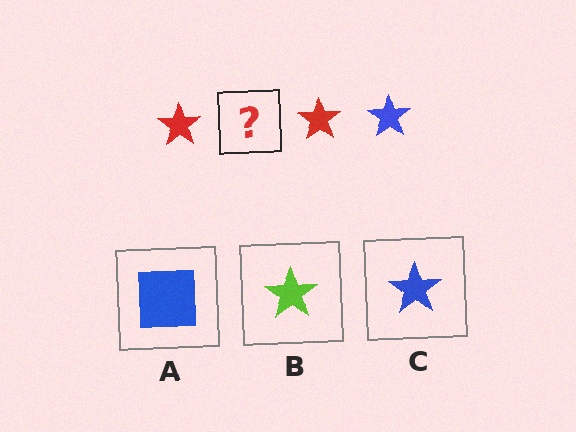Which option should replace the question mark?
Option C.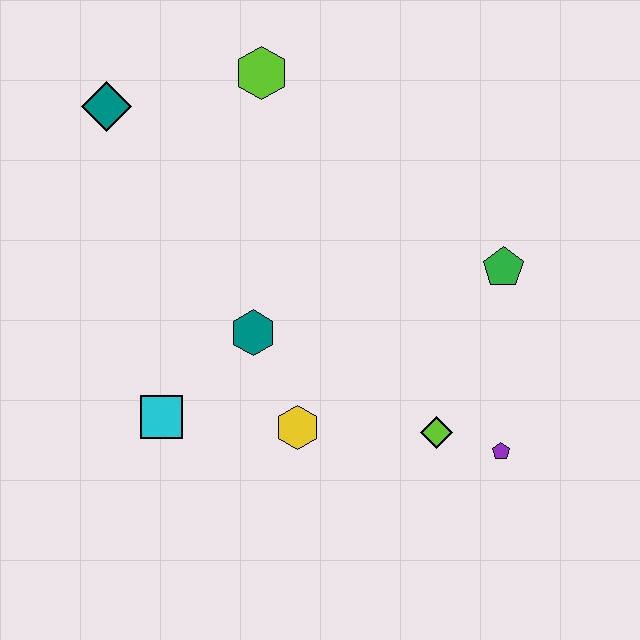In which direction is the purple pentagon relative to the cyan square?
The purple pentagon is to the right of the cyan square.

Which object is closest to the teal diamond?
The lime hexagon is closest to the teal diamond.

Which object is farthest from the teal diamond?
The purple pentagon is farthest from the teal diamond.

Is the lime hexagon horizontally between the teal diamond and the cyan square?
No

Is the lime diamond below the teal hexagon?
Yes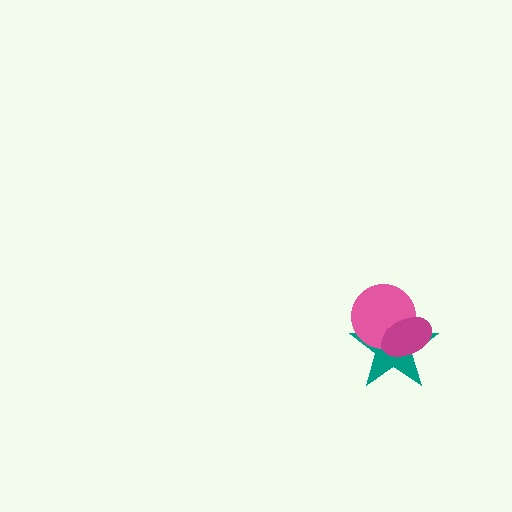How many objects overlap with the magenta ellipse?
2 objects overlap with the magenta ellipse.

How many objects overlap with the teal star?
2 objects overlap with the teal star.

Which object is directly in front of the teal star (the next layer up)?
The pink circle is directly in front of the teal star.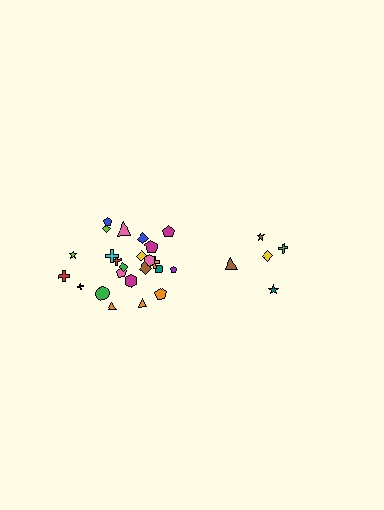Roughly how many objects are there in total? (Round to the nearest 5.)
Roughly 30 objects in total.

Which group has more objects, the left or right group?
The left group.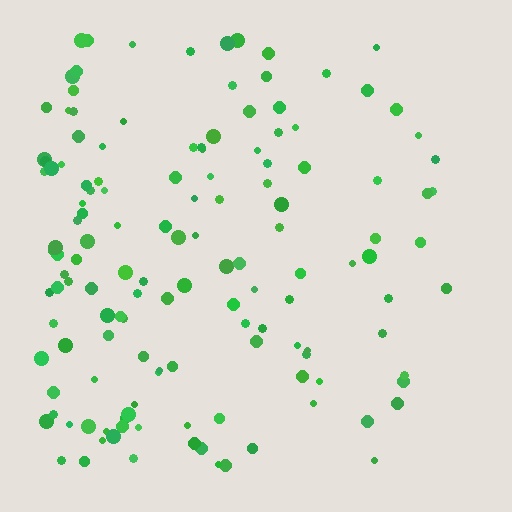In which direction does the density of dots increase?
From right to left, with the left side densest.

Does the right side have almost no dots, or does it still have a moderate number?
Still a moderate number, just noticeably fewer than the left.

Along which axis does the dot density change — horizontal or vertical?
Horizontal.